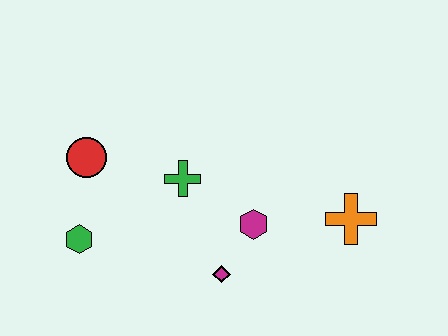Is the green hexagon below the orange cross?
Yes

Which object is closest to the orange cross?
The magenta hexagon is closest to the orange cross.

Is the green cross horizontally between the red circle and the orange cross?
Yes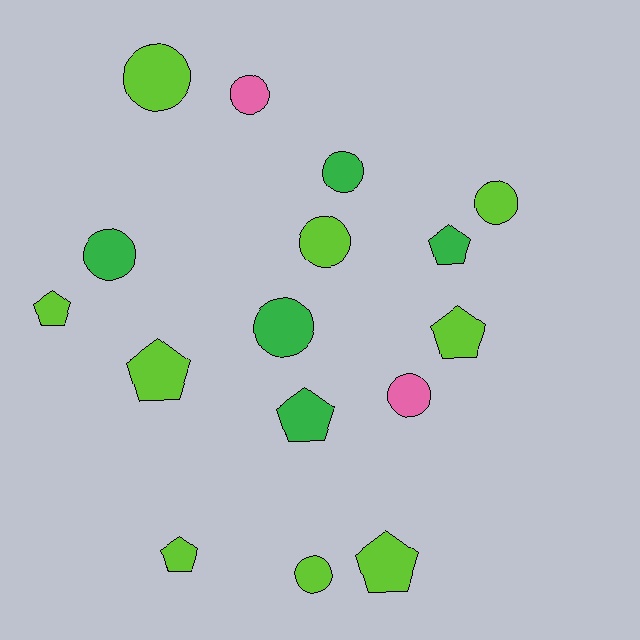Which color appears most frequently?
Lime, with 9 objects.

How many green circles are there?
There are 3 green circles.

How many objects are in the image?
There are 16 objects.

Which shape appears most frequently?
Circle, with 9 objects.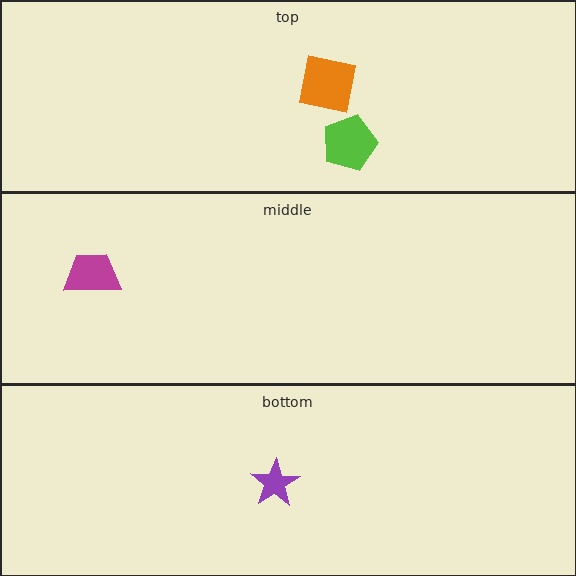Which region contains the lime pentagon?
The top region.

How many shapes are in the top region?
2.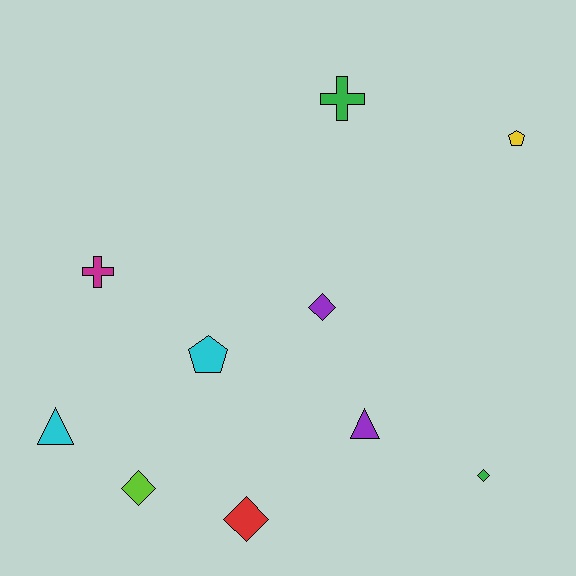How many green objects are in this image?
There are 2 green objects.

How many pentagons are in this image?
There are 2 pentagons.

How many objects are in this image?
There are 10 objects.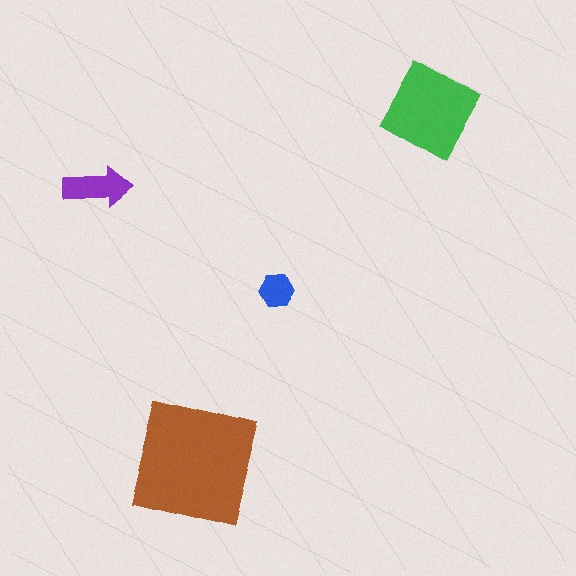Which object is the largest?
The brown square.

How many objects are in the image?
There are 4 objects in the image.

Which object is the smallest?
The blue hexagon.